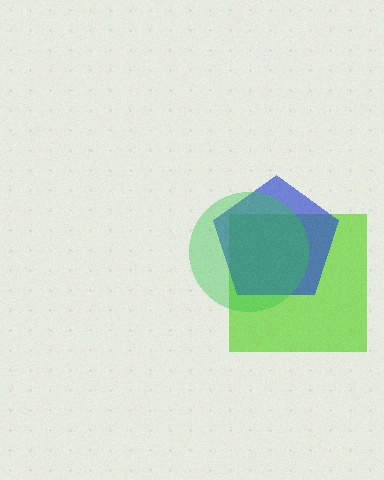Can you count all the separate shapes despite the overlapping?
Yes, there are 3 separate shapes.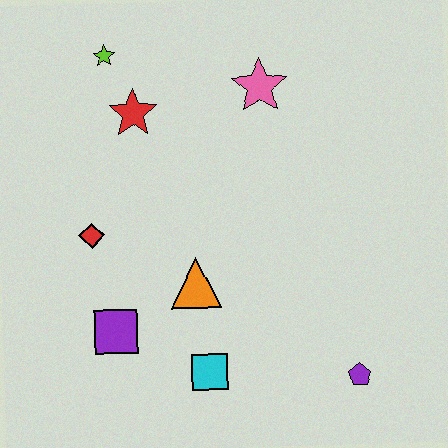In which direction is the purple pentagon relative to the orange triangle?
The purple pentagon is to the right of the orange triangle.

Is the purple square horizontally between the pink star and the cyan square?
No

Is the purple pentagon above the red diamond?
No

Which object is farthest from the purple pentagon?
The lime star is farthest from the purple pentagon.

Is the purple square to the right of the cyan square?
No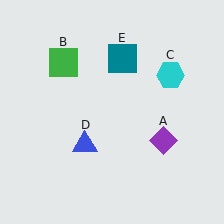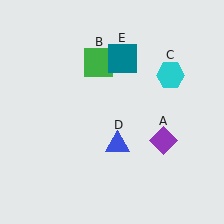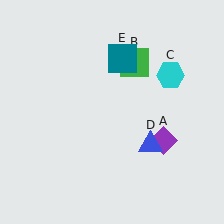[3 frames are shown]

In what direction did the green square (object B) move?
The green square (object B) moved right.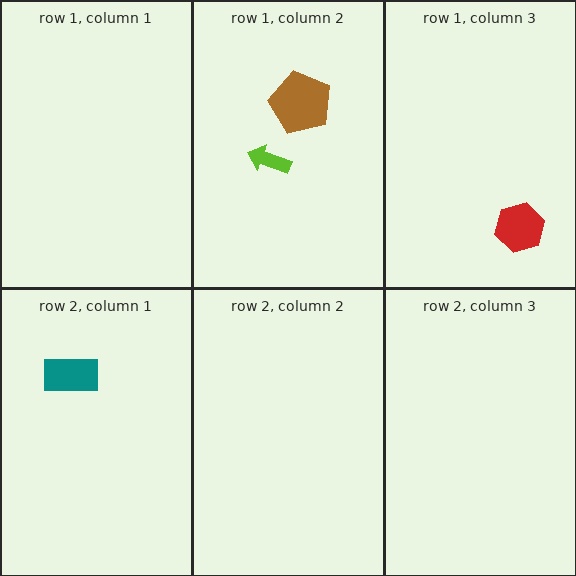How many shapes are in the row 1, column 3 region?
1.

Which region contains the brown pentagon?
The row 1, column 2 region.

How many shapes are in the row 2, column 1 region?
1.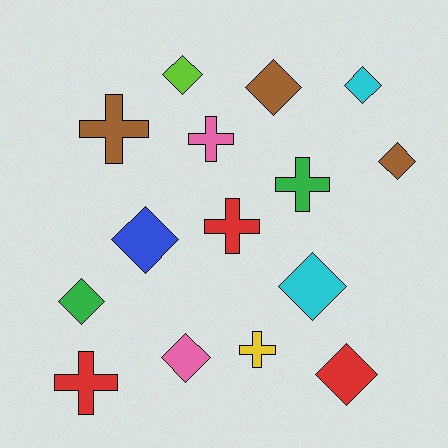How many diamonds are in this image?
There are 9 diamonds.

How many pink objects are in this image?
There are 2 pink objects.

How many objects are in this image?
There are 15 objects.